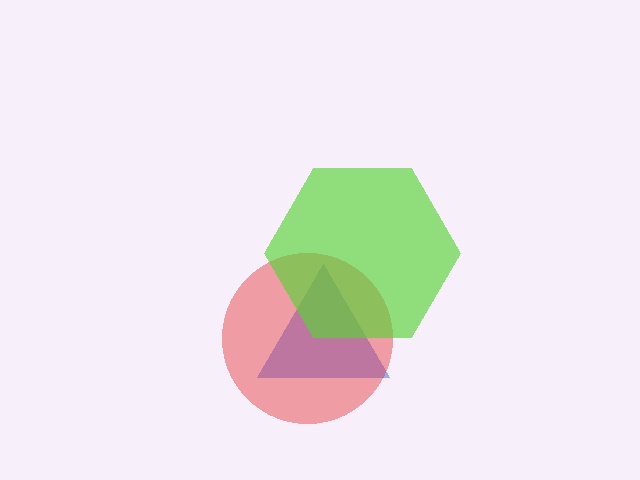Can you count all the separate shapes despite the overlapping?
Yes, there are 3 separate shapes.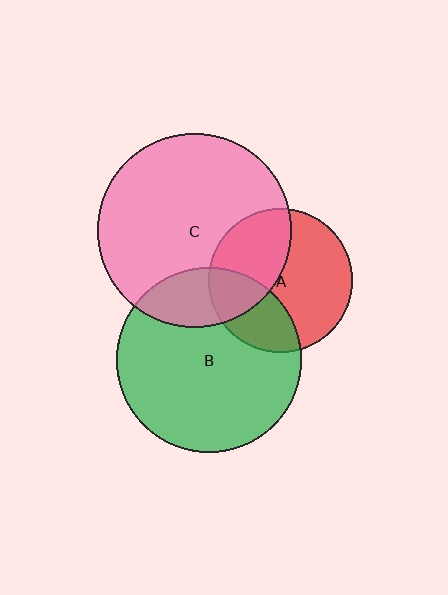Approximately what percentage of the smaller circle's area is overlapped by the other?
Approximately 30%.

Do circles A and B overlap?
Yes.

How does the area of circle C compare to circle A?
Approximately 1.8 times.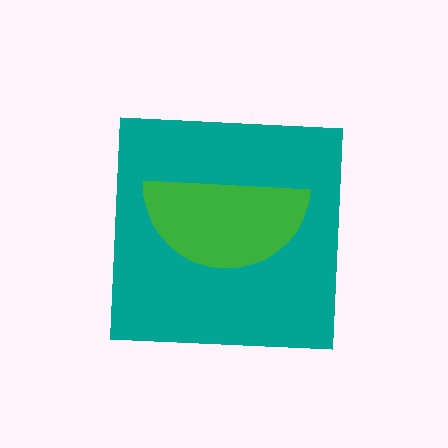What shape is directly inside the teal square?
The green semicircle.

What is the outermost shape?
The teal square.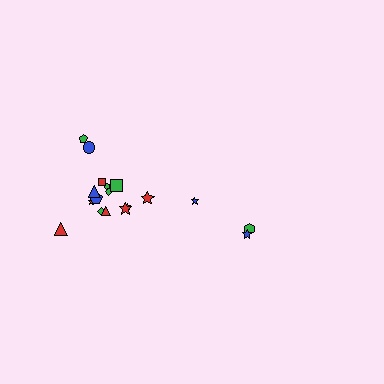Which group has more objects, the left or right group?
The left group.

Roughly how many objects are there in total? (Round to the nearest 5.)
Roughly 20 objects in total.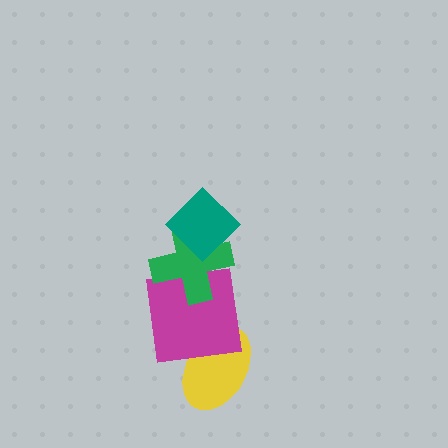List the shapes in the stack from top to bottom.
From top to bottom: the teal diamond, the green cross, the magenta square, the yellow ellipse.